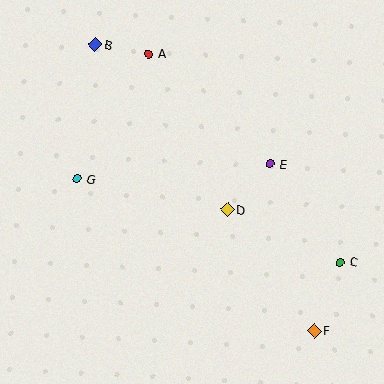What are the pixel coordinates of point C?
Point C is at (340, 262).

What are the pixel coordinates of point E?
Point E is at (270, 164).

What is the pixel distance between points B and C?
The distance between B and C is 328 pixels.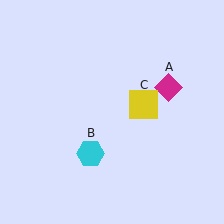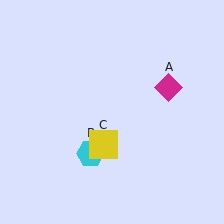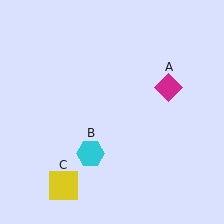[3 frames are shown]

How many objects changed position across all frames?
1 object changed position: yellow square (object C).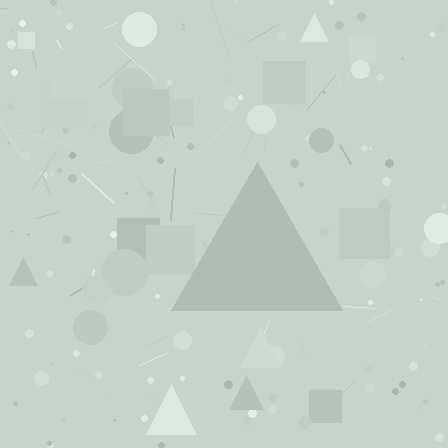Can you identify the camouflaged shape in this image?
The camouflaged shape is a triangle.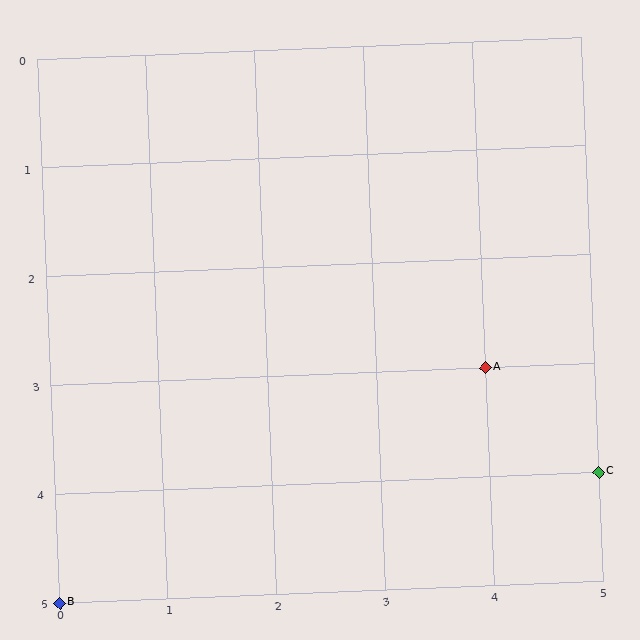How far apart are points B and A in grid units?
Points B and A are 4 columns and 2 rows apart (about 4.5 grid units diagonally).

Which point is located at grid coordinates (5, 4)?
Point C is at (5, 4).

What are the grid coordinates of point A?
Point A is at grid coordinates (4, 3).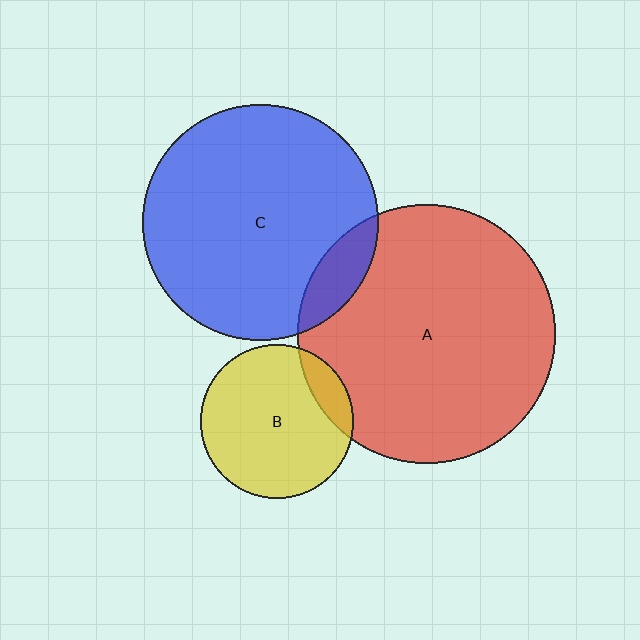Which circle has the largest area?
Circle A (red).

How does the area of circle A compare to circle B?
Approximately 2.8 times.